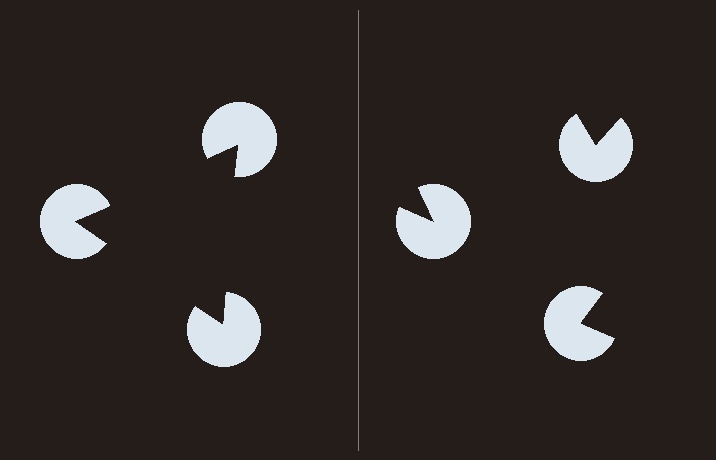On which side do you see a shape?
An illusory triangle appears on the left side. On the right side the wedge cuts are rotated, so no coherent shape forms.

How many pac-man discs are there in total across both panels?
6 — 3 on each side.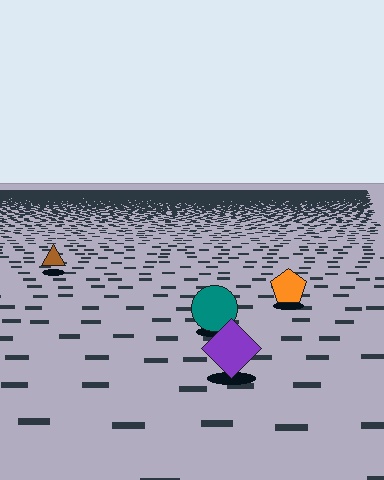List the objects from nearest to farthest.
From nearest to farthest: the purple diamond, the teal circle, the orange pentagon, the brown triangle.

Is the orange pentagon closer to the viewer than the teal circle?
No. The teal circle is closer — you can tell from the texture gradient: the ground texture is coarser near it.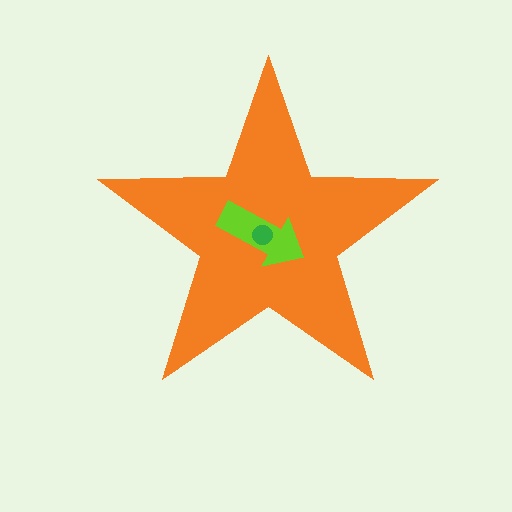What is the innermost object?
The green circle.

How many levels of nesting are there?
3.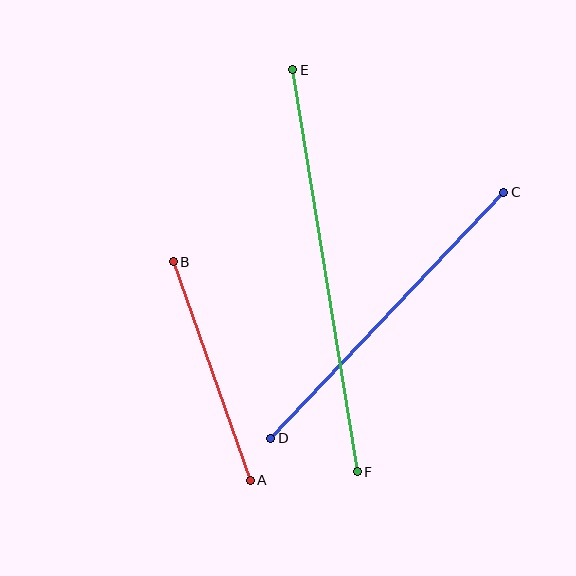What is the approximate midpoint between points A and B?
The midpoint is at approximately (212, 371) pixels.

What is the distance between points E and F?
The distance is approximately 407 pixels.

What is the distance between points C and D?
The distance is approximately 339 pixels.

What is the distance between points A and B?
The distance is approximately 232 pixels.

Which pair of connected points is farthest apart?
Points E and F are farthest apart.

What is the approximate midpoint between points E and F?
The midpoint is at approximately (325, 271) pixels.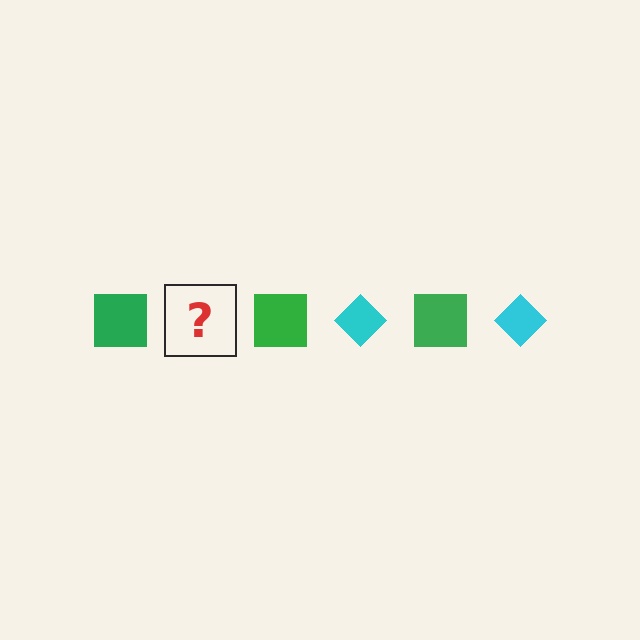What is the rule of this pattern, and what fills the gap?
The rule is that the pattern alternates between green square and cyan diamond. The gap should be filled with a cyan diamond.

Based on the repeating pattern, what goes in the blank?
The blank should be a cyan diamond.